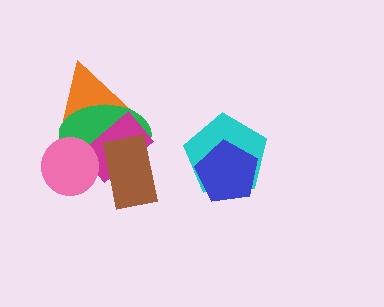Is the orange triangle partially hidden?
Yes, it is partially covered by another shape.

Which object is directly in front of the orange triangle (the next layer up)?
The green ellipse is directly in front of the orange triangle.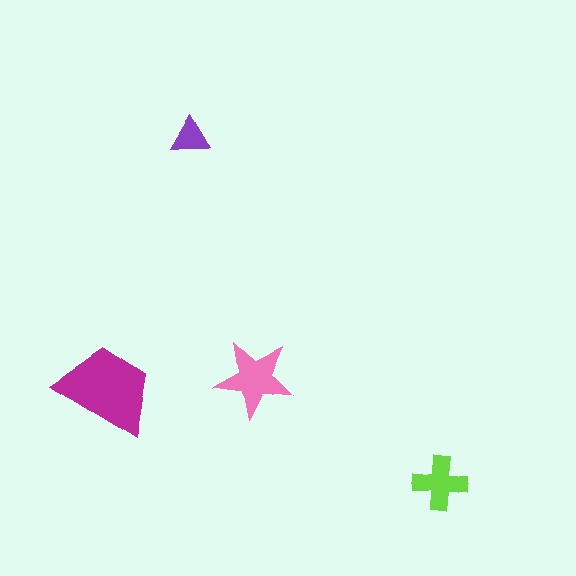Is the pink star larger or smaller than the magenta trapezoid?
Smaller.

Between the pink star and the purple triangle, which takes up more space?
The pink star.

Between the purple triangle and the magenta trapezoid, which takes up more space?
The magenta trapezoid.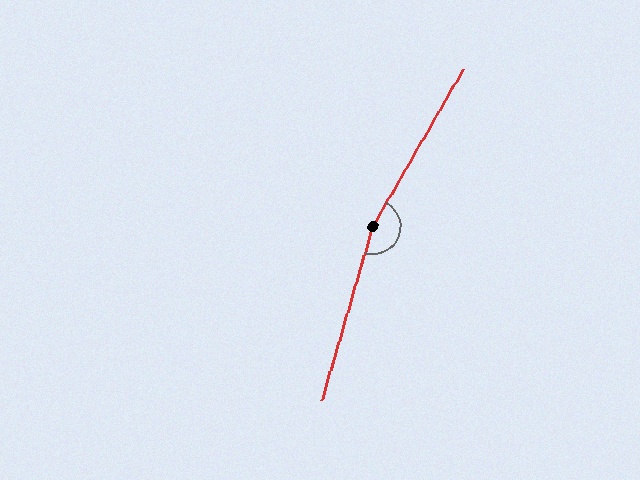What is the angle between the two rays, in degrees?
Approximately 167 degrees.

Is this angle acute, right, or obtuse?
It is obtuse.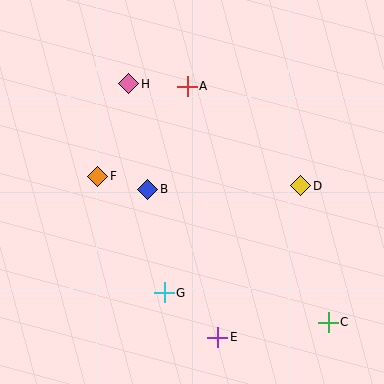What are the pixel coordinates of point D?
Point D is at (301, 186).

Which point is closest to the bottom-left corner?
Point G is closest to the bottom-left corner.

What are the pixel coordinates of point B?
Point B is at (148, 189).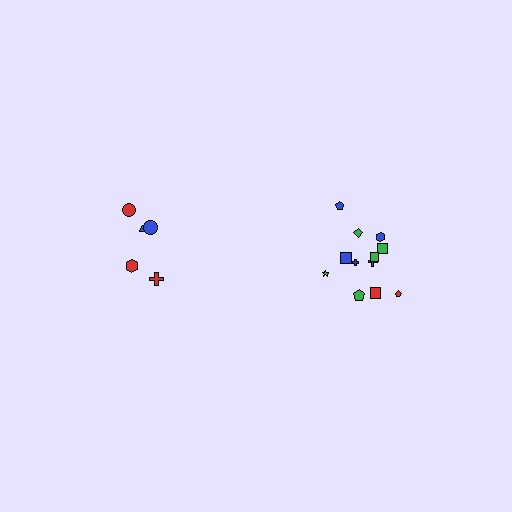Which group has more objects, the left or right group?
The right group.